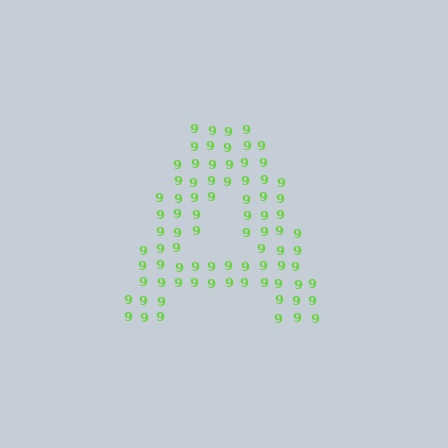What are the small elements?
The small elements are digit 9's.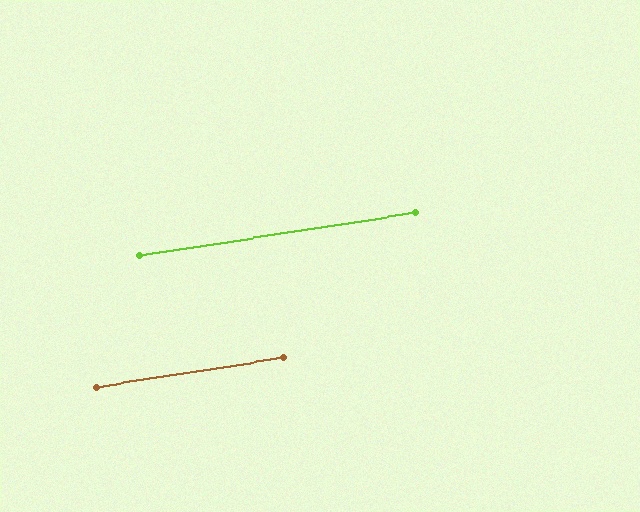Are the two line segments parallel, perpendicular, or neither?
Parallel — their directions differ by only 0.1°.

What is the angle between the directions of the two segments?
Approximately 0 degrees.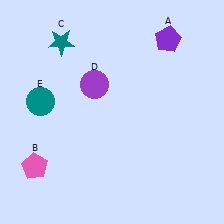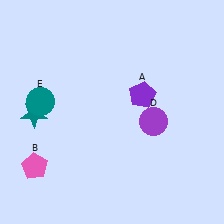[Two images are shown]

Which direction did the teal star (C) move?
The teal star (C) moved down.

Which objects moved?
The objects that moved are: the purple pentagon (A), the teal star (C), the purple circle (D).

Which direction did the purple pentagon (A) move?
The purple pentagon (A) moved down.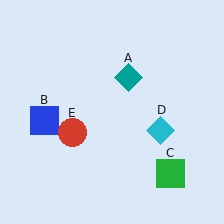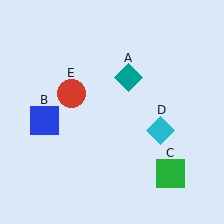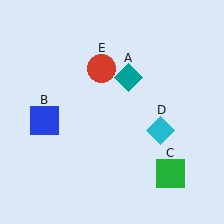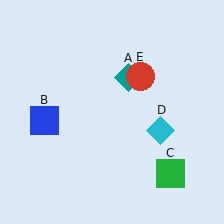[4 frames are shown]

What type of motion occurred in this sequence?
The red circle (object E) rotated clockwise around the center of the scene.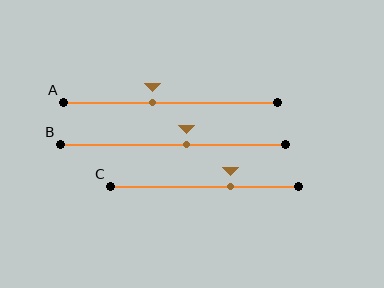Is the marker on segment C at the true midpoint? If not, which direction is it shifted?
No, the marker on segment C is shifted to the right by about 14% of the segment length.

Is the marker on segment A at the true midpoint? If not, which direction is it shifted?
No, the marker on segment A is shifted to the left by about 8% of the segment length.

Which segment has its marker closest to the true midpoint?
Segment B has its marker closest to the true midpoint.